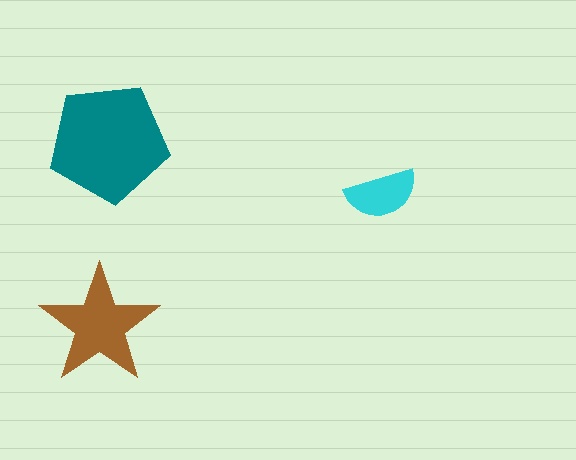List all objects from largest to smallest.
The teal pentagon, the brown star, the cyan semicircle.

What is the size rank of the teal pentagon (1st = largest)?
1st.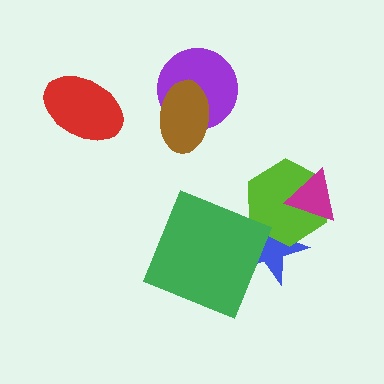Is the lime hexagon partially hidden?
Yes, it is partially covered by another shape.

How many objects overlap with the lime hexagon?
2 objects overlap with the lime hexagon.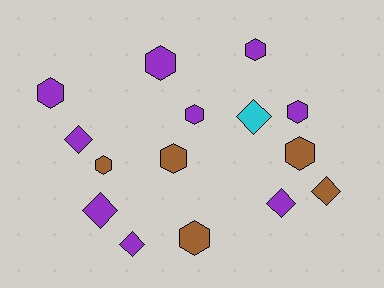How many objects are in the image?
There are 15 objects.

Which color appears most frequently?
Purple, with 9 objects.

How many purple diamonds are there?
There are 4 purple diamonds.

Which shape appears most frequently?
Hexagon, with 9 objects.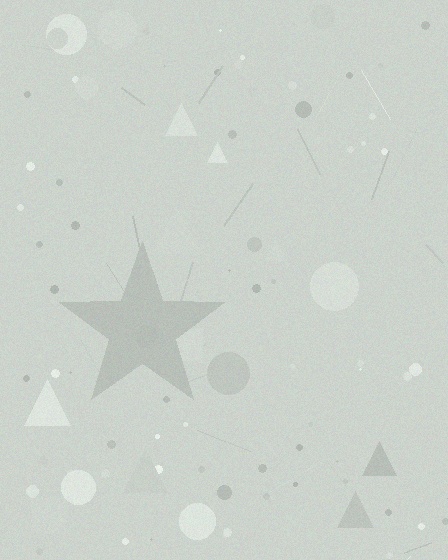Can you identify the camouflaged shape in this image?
The camouflaged shape is a star.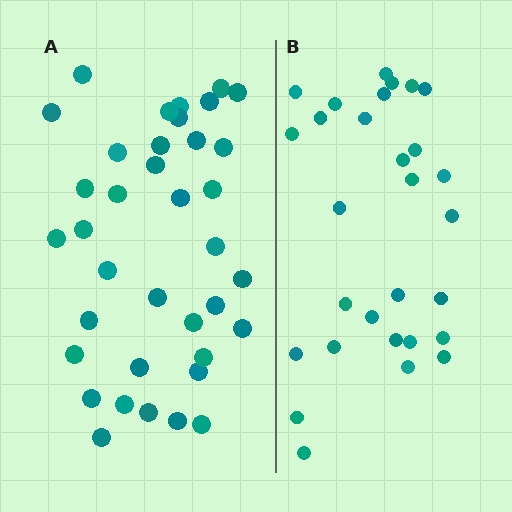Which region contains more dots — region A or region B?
Region A (the left region) has more dots.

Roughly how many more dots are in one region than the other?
Region A has roughly 8 or so more dots than region B.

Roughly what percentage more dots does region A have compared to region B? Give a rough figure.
About 30% more.